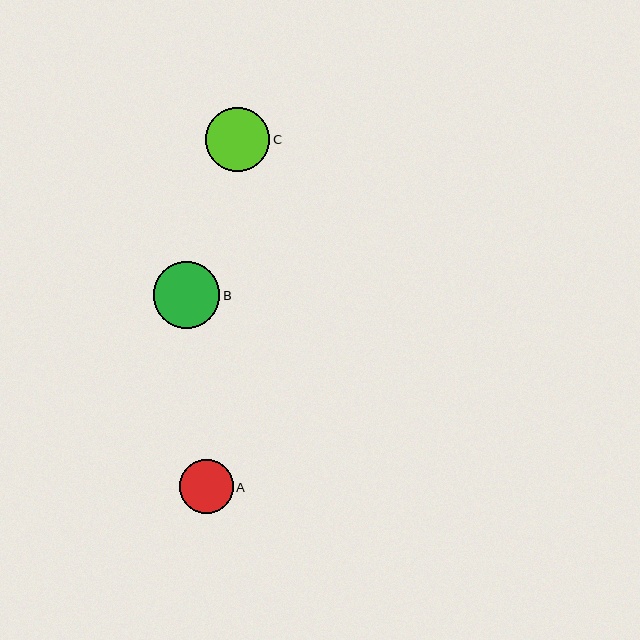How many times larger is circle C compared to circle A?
Circle C is approximately 1.2 times the size of circle A.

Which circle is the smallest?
Circle A is the smallest with a size of approximately 54 pixels.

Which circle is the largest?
Circle B is the largest with a size of approximately 67 pixels.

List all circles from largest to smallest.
From largest to smallest: B, C, A.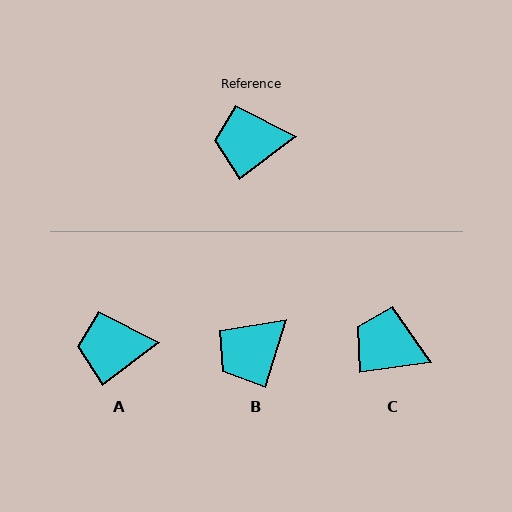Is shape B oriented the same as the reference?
No, it is off by about 36 degrees.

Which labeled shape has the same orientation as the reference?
A.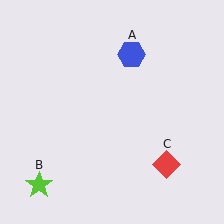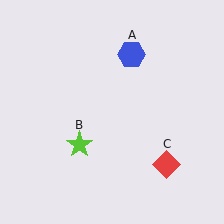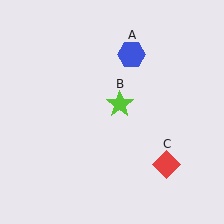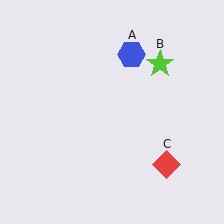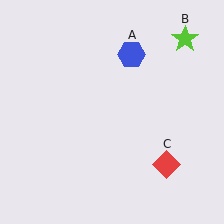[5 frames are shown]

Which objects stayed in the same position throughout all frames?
Blue hexagon (object A) and red diamond (object C) remained stationary.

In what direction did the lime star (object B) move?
The lime star (object B) moved up and to the right.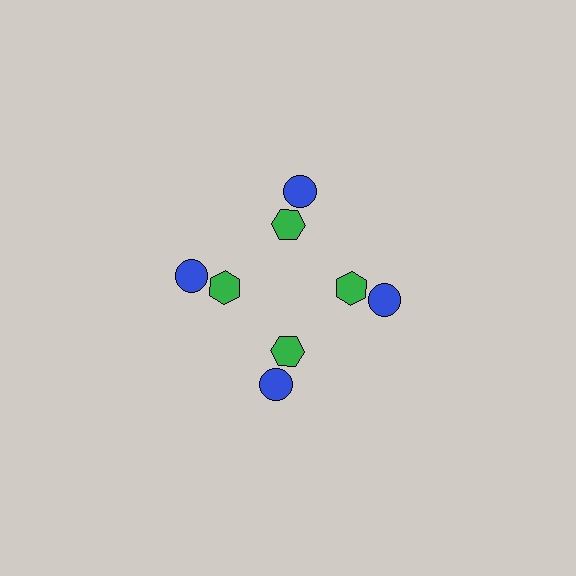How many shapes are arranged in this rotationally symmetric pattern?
There are 8 shapes, arranged in 4 groups of 2.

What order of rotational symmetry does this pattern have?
This pattern has 4-fold rotational symmetry.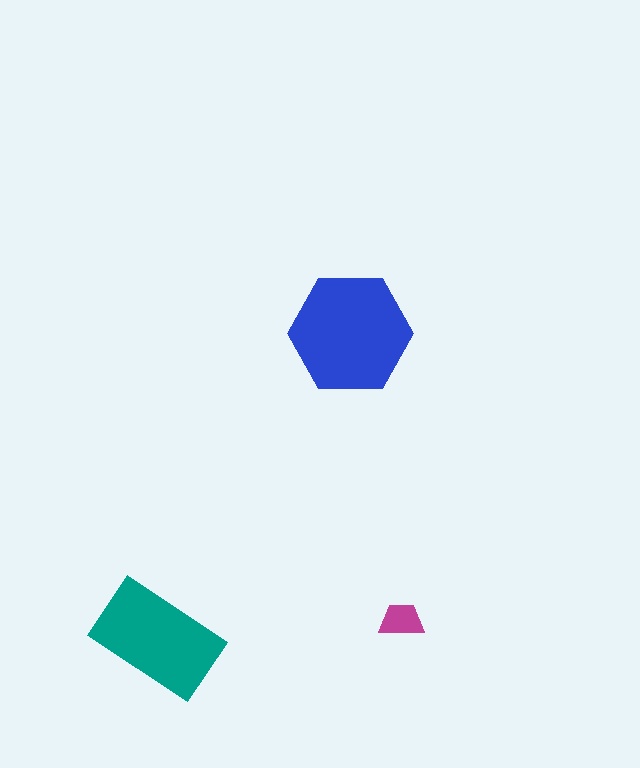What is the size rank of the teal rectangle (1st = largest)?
2nd.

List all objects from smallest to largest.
The magenta trapezoid, the teal rectangle, the blue hexagon.